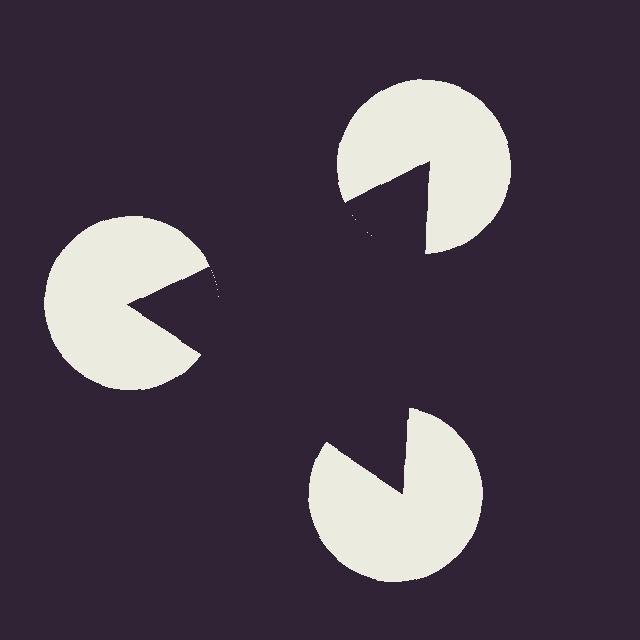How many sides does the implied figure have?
3 sides.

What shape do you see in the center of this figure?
An illusory triangle — its edges are inferred from the aligned wedge cuts in the pac-man discs, not physically drawn.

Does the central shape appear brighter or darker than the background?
It typically appears slightly darker than the background, even though no actual brightness change is drawn.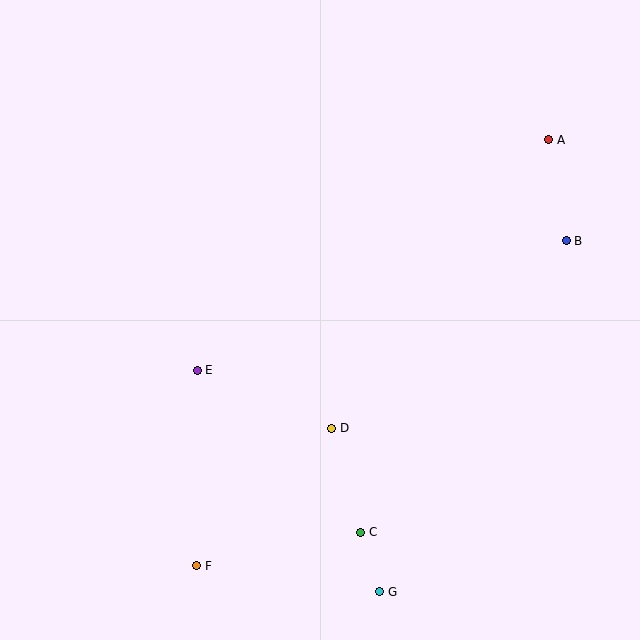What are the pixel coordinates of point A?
Point A is at (549, 140).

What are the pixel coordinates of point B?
Point B is at (566, 241).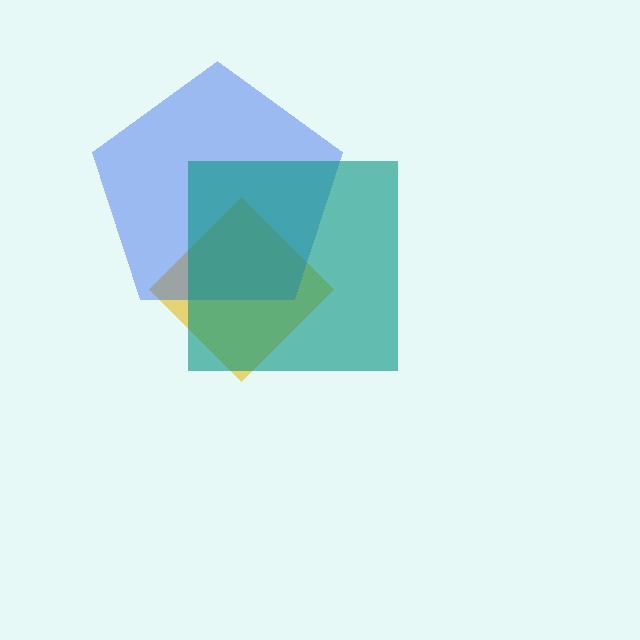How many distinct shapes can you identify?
There are 3 distinct shapes: a yellow diamond, a blue pentagon, a teal square.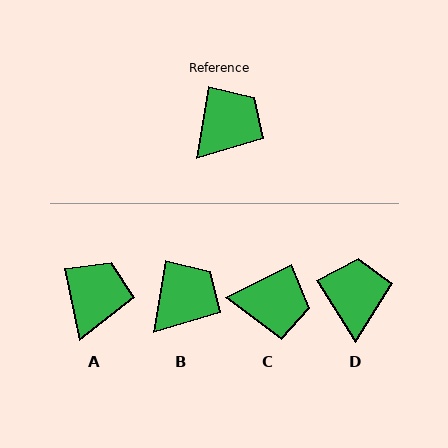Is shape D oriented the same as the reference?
No, it is off by about 41 degrees.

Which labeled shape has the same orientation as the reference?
B.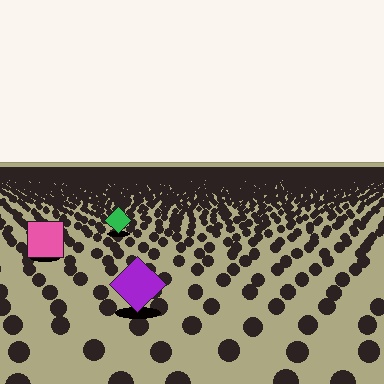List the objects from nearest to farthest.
From nearest to farthest: the purple diamond, the pink square, the green diamond.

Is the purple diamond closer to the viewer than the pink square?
Yes. The purple diamond is closer — you can tell from the texture gradient: the ground texture is coarser near it.